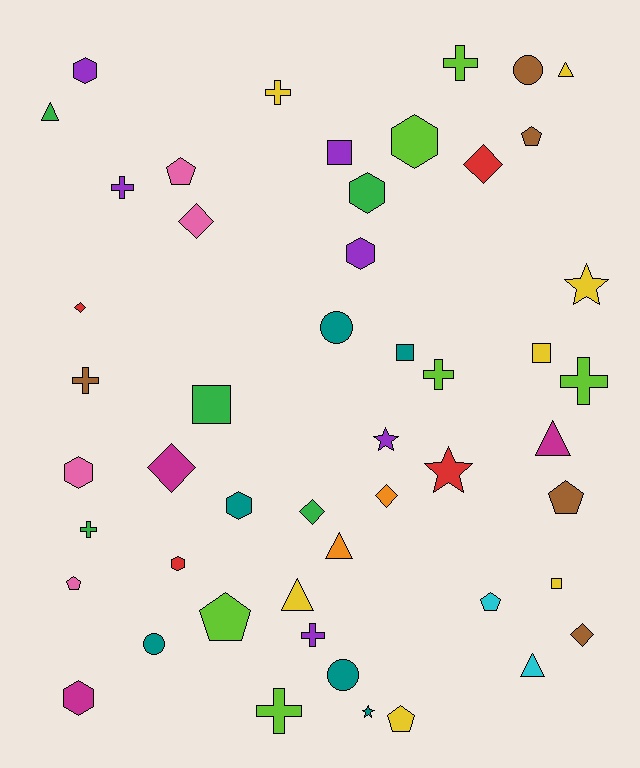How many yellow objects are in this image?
There are 7 yellow objects.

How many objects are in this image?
There are 50 objects.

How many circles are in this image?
There are 4 circles.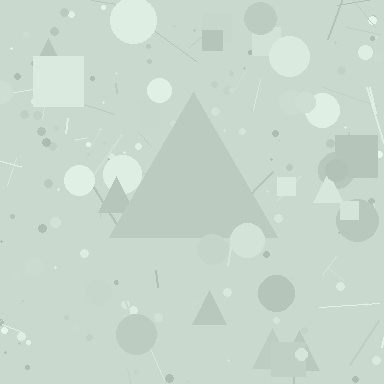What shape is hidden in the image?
A triangle is hidden in the image.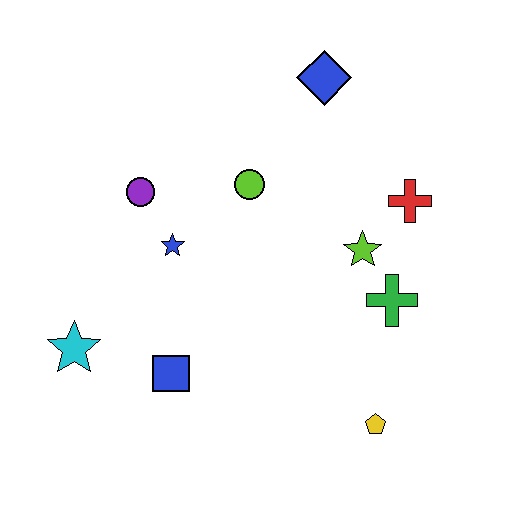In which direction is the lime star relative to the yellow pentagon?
The lime star is above the yellow pentagon.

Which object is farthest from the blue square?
The blue diamond is farthest from the blue square.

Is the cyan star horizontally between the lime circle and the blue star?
No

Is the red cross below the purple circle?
Yes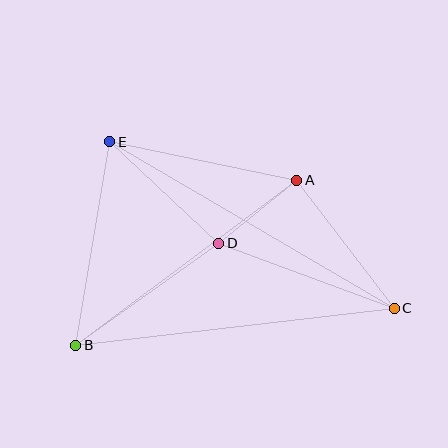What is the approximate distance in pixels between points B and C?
The distance between B and C is approximately 321 pixels.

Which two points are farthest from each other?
Points C and E are farthest from each other.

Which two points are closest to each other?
Points A and D are closest to each other.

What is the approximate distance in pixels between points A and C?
The distance between A and C is approximately 161 pixels.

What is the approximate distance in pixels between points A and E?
The distance between A and E is approximately 191 pixels.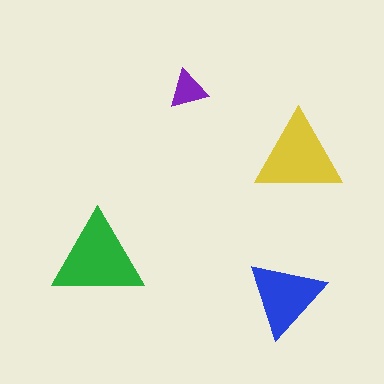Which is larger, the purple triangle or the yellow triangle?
The yellow one.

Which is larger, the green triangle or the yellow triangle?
The green one.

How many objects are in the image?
There are 4 objects in the image.